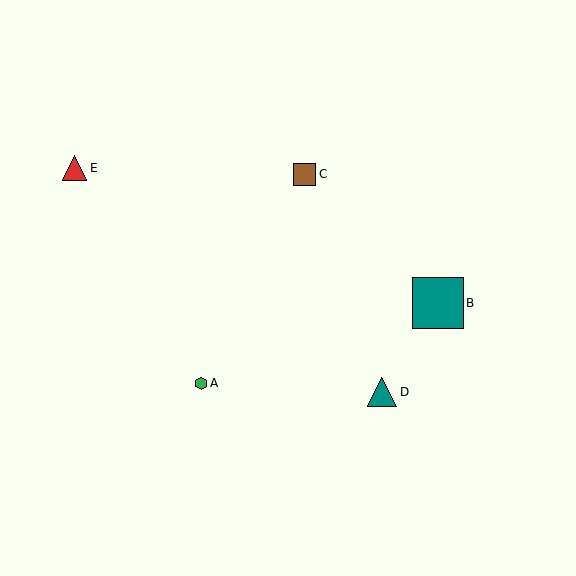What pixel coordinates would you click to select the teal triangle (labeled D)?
Click at (382, 392) to select the teal triangle D.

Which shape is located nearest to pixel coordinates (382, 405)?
The teal triangle (labeled D) at (382, 392) is nearest to that location.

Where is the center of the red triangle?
The center of the red triangle is at (74, 168).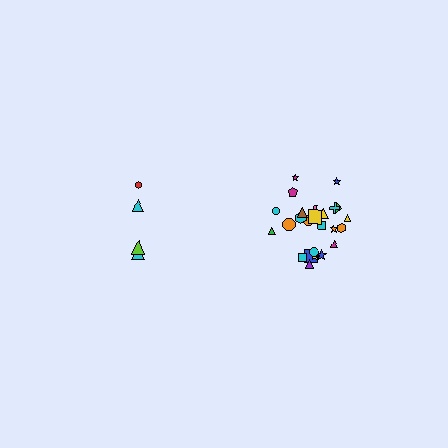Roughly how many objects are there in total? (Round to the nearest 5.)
Roughly 30 objects in total.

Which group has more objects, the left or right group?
The right group.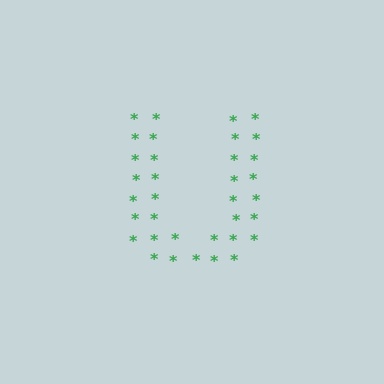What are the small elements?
The small elements are asterisks.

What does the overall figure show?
The overall figure shows the letter U.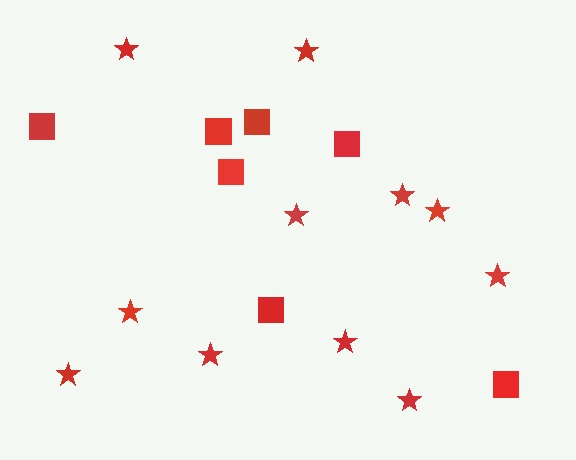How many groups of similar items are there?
There are 2 groups: one group of stars (11) and one group of squares (7).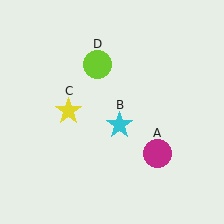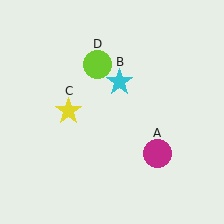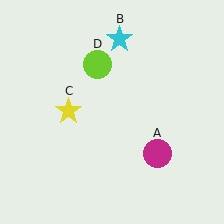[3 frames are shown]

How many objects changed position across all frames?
1 object changed position: cyan star (object B).